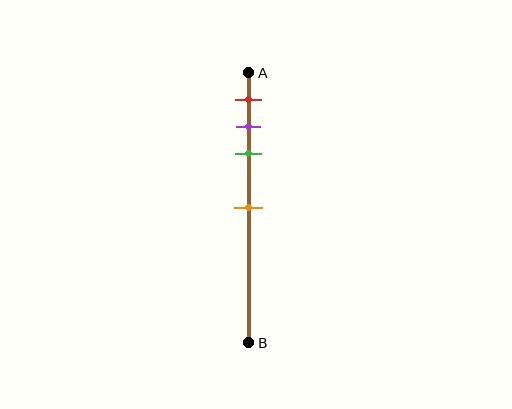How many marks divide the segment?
There are 4 marks dividing the segment.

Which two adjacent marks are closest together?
The purple and green marks are the closest adjacent pair.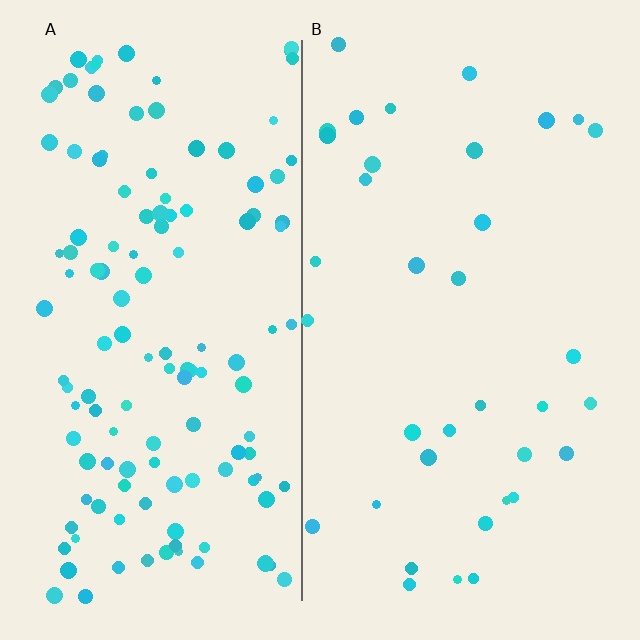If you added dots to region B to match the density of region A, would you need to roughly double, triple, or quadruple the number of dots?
Approximately quadruple.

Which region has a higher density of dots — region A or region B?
A (the left).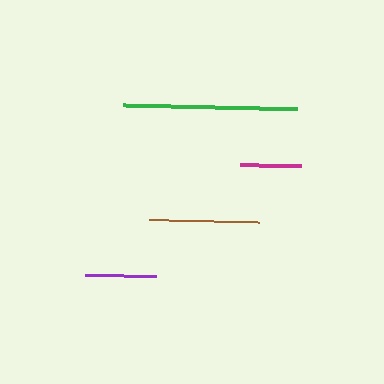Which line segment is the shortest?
The magenta line is the shortest at approximately 61 pixels.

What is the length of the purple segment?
The purple segment is approximately 71 pixels long.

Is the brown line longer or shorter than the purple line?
The brown line is longer than the purple line.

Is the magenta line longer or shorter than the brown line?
The brown line is longer than the magenta line.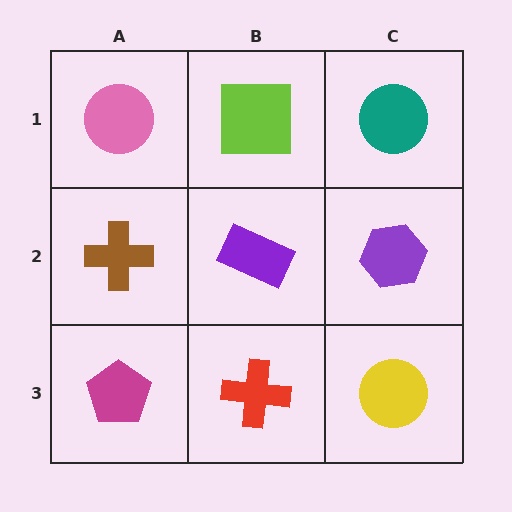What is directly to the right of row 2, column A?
A purple rectangle.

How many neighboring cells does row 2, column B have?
4.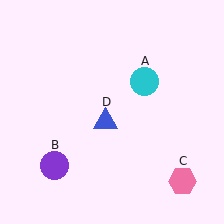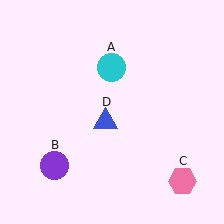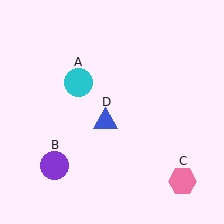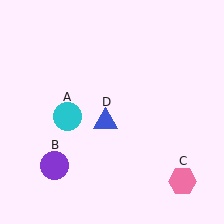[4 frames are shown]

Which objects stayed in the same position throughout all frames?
Purple circle (object B) and pink hexagon (object C) and blue triangle (object D) remained stationary.